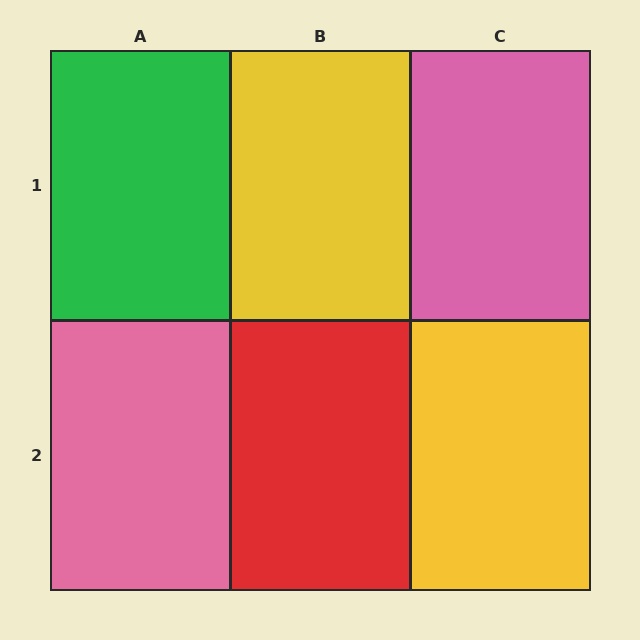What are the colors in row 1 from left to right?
Green, yellow, pink.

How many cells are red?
1 cell is red.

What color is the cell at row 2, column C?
Yellow.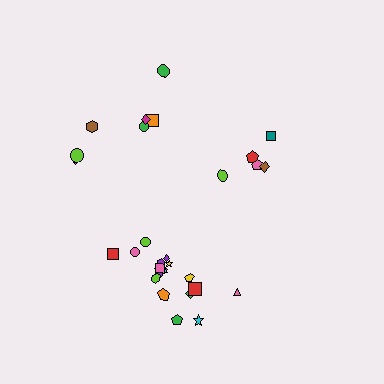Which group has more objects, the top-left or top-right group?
The top-left group.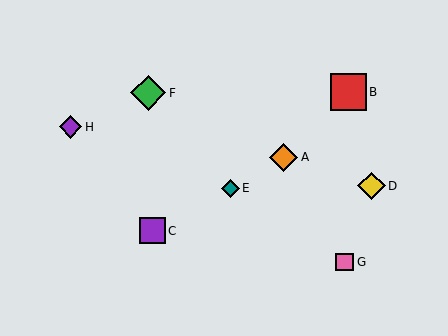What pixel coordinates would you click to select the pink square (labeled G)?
Click at (345, 262) to select the pink square G.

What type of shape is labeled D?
Shape D is a yellow diamond.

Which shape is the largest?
The red square (labeled B) is the largest.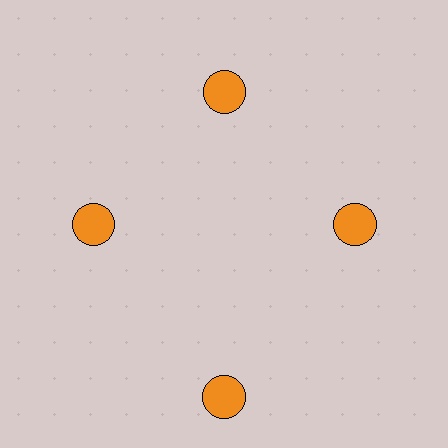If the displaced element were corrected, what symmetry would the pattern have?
It would have 4-fold rotational symmetry — the pattern would map onto itself every 90 degrees.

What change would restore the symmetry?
The symmetry would be restored by moving it inward, back onto the ring so that all 4 circles sit at equal angles and equal distance from the center.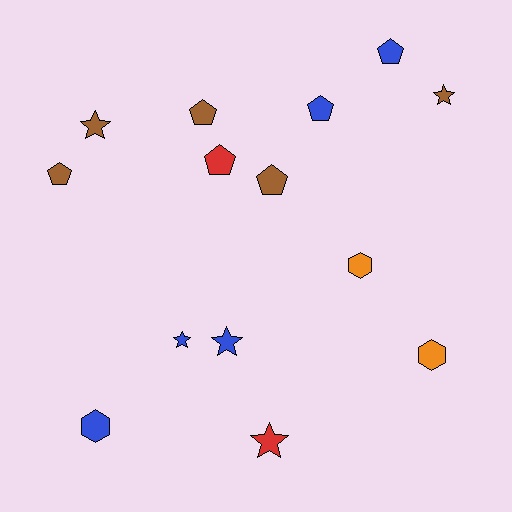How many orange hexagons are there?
There are 2 orange hexagons.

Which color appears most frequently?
Brown, with 5 objects.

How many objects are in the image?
There are 14 objects.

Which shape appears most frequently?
Pentagon, with 6 objects.